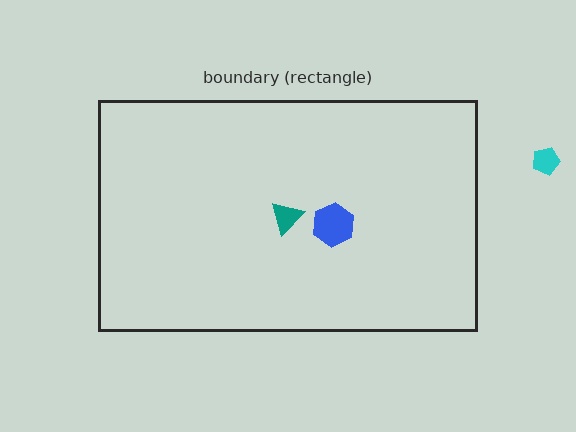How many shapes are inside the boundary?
2 inside, 1 outside.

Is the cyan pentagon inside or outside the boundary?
Outside.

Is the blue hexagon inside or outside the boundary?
Inside.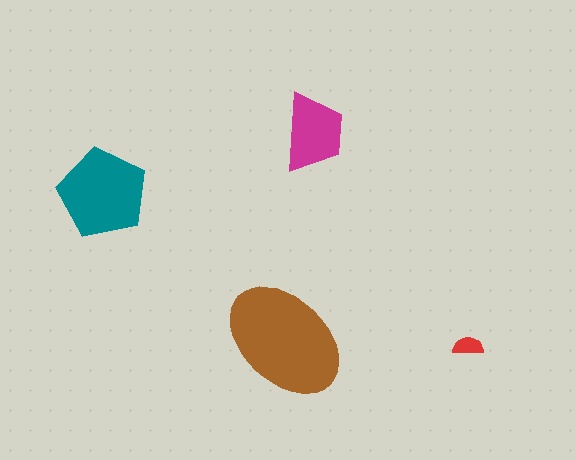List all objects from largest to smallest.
The brown ellipse, the teal pentagon, the magenta trapezoid, the red semicircle.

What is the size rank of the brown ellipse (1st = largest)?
1st.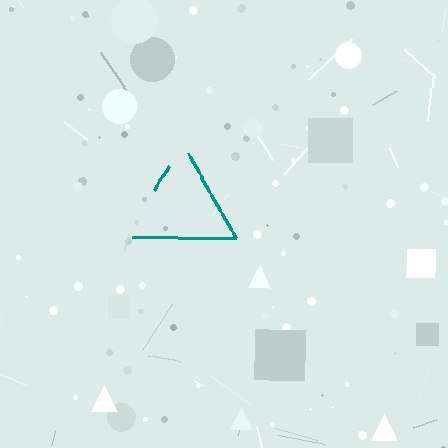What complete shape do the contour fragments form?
The contour fragments form a triangle.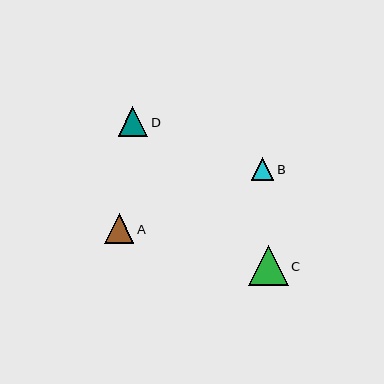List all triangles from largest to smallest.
From largest to smallest: C, A, D, B.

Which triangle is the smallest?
Triangle B is the smallest with a size of approximately 23 pixels.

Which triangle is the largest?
Triangle C is the largest with a size of approximately 40 pixels.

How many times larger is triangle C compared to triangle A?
Triangle C is approximately 1.3 times the size of triangle A.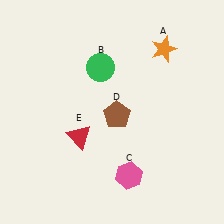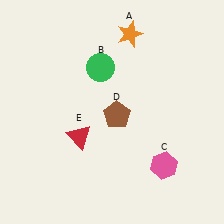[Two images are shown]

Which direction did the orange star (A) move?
The orange star (A) moved left.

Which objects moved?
The objects that moved are: the orange star (A), the pink hexagon (C).